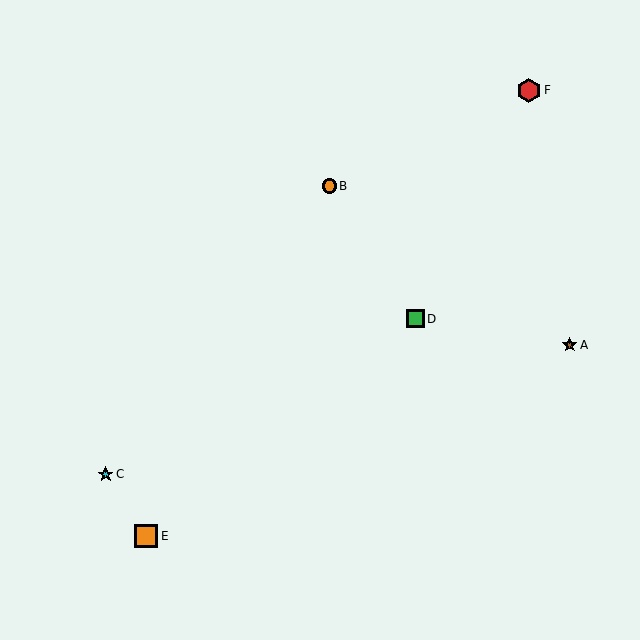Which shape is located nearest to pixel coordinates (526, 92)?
The red hexagon (labeled F) at (529, 90) is nearest to that location.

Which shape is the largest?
The red hexagon (labeled F) is the largest.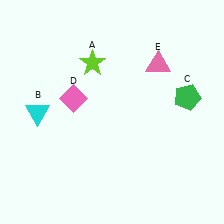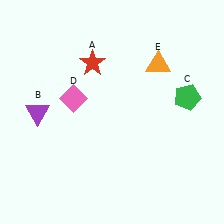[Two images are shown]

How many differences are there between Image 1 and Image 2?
There are 3 differences between the two images.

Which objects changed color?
A changed from lime to red. B changed from cyan to purple. E changed from pink to orange.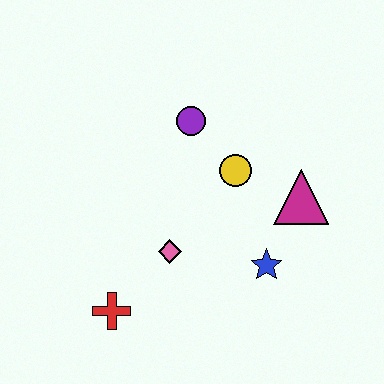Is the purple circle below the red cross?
No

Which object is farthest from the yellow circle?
The red cross is farthest from the yellow circle.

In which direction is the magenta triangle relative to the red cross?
The magenta triangle is to the right of the red cross.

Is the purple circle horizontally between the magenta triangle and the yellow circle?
No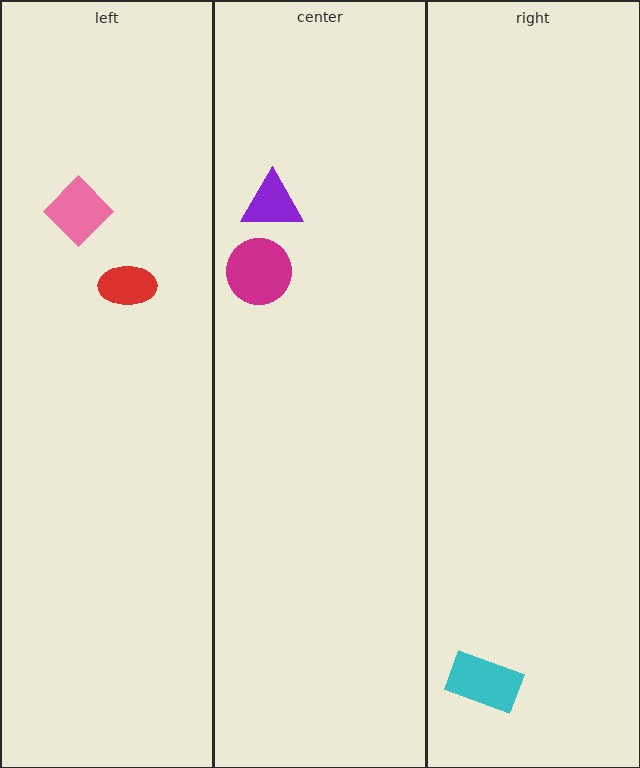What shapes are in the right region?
The cyan rectangle.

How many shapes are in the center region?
2.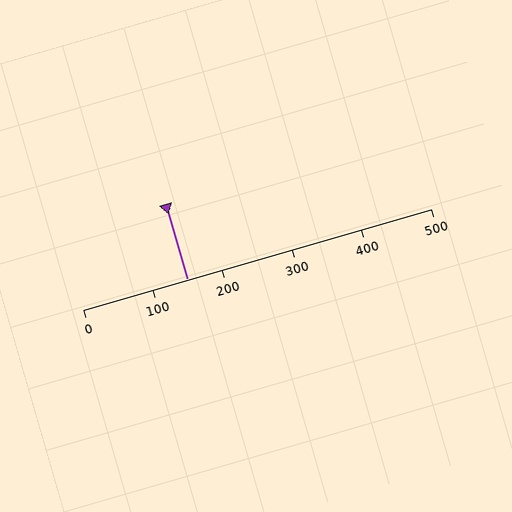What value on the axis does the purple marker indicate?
The marker indicates approximately 150.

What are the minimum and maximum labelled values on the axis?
The axis runs from 0 to 500.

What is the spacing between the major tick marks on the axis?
The major ticks are spaced 100 apart.